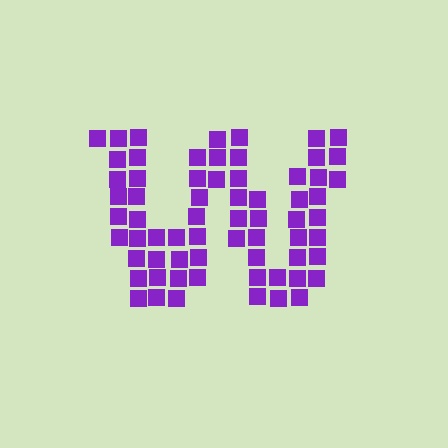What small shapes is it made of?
It is made of small squares.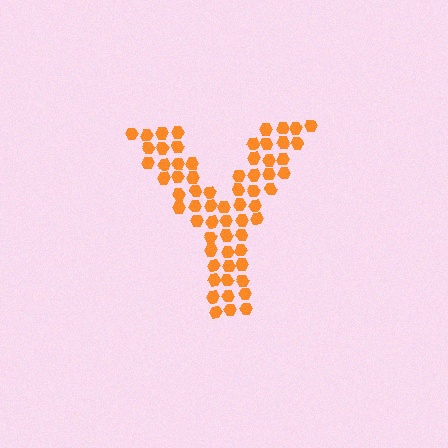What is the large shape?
The large shape is the letter Y.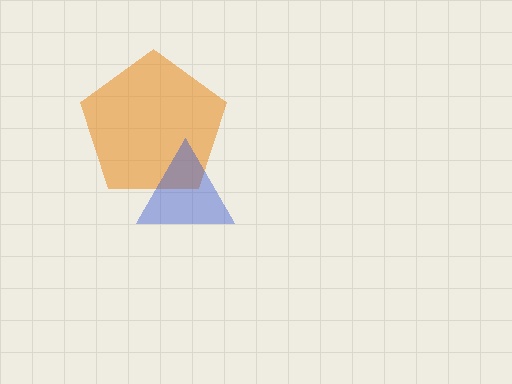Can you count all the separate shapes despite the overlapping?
Yes, there are 2 separate shapes.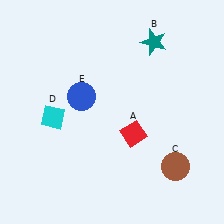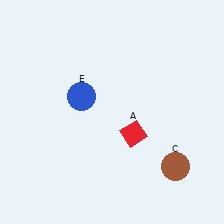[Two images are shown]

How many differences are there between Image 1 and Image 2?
There are 2 differences between the two images.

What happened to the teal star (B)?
The teal star (B) was removed in Image 2. It was in the top-right area of Image 1.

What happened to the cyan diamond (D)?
The cyan diamond (D) was removed in Image 2. It was in the bottom-left area of Image 1.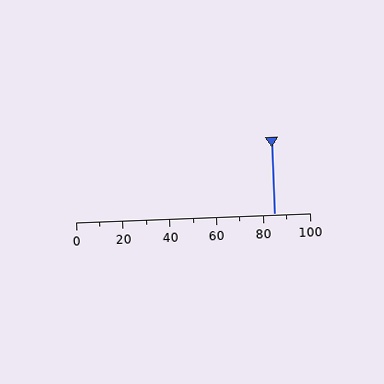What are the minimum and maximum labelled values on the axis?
The axis runs from 0 to 100.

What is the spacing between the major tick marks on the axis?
The major ticks are spaced 20 apart.